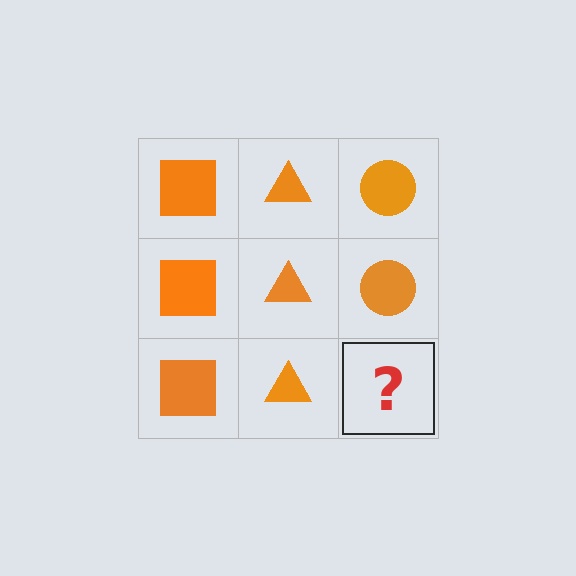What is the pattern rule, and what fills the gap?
The rule is that each column has a consistent shape. The gap should be filled with an orange circle.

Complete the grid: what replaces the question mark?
The question mark should be replaced with an orange circle.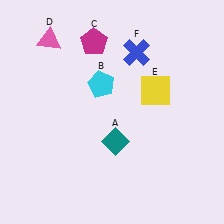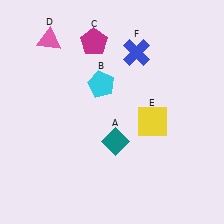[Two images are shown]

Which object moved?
The yellow square (E) moved down.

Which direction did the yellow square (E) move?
The yellow square (E) moved down.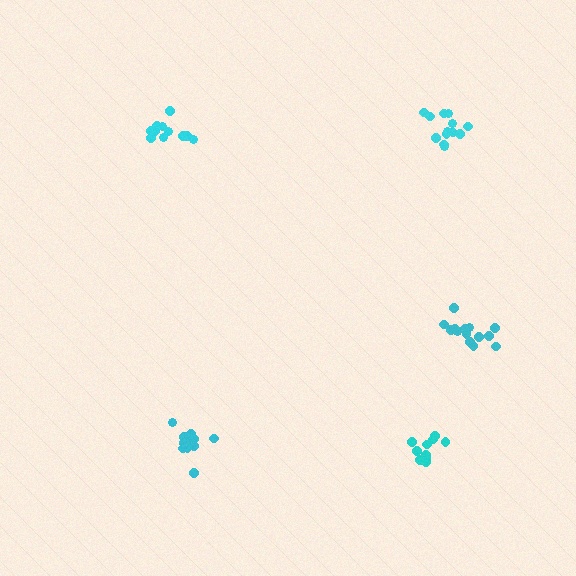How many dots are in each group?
Group 1: 10 dots, Group 2: 12 dots, Group 3: 13 dots, Group 4: 13 dots, Group 5: 14 dots (62 total).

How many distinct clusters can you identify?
There are 5 distinct clusters.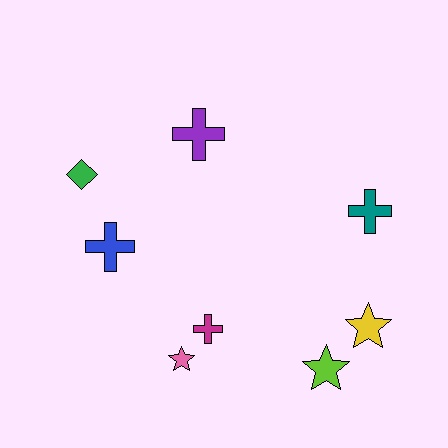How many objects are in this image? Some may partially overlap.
There are 8 objects.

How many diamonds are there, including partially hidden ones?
There is 1 diamond.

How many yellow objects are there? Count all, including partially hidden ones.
There is 1 yellow object.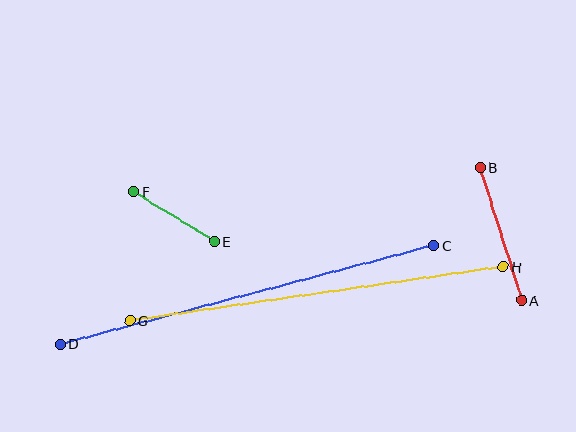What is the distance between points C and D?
The distance is approximately 387 pixels.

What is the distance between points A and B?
The distance is approximately 139 pixels.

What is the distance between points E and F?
The distance is approximately 95 pixels.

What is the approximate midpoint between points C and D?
The midpoint is at approximately (247, 295) pixels.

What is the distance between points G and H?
The distance is approximately 378 pixels.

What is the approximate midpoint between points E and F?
The midpoint is at approximately (174, 216) pixels.